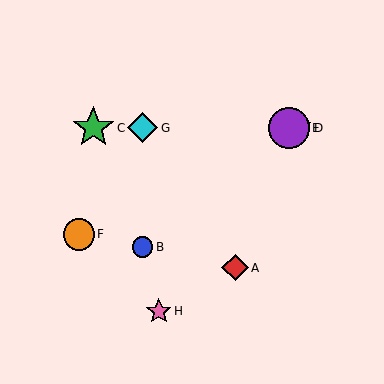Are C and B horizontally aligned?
No, C is at y≈128 and B is at y≈247.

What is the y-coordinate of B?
Object B is at y≈247.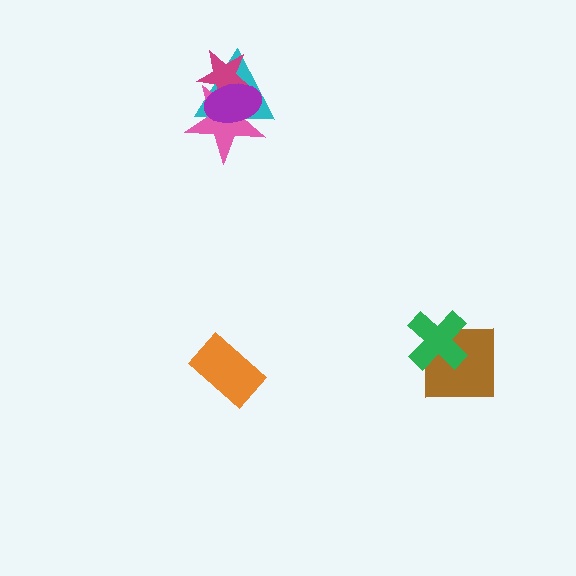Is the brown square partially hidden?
Yes, it is partially covered by another shape.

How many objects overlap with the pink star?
3 objects overlap with the pink star.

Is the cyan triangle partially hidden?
Yes, it is partially covered by another shape.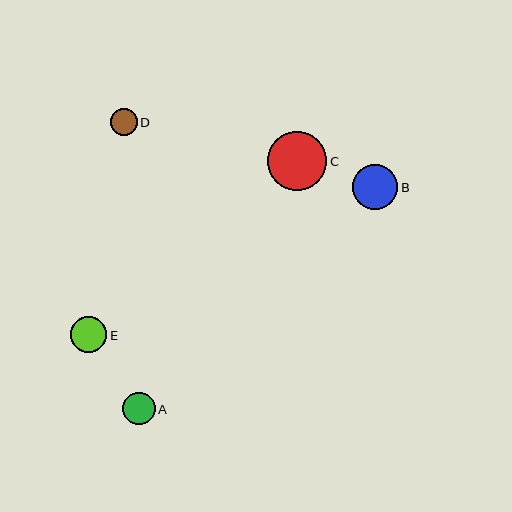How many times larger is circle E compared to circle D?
Circle E is approximately 1.4 times the size of circle D.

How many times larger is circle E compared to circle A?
Circle E is approximately 1.1 times the size of circle A.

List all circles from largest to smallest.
From largest to smallest: C, B, E, A, D.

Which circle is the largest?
Circle C is the largest with a size of approximately 59 pixels.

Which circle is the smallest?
Circle D is the smallest with a size of approximately 27 pixels.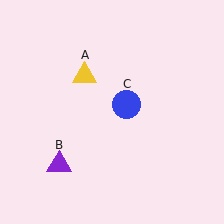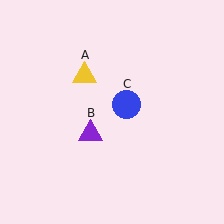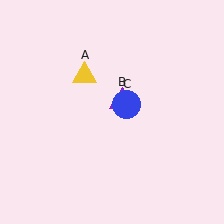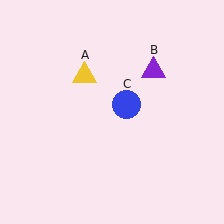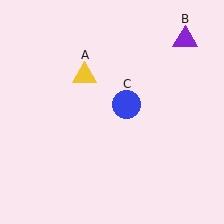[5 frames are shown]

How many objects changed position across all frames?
1 object changed position: purple triangle (object B).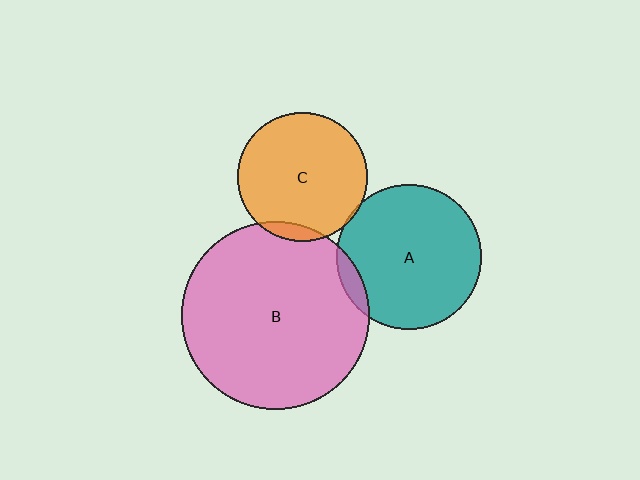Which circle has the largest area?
Circle B (pink).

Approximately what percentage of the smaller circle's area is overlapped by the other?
Approximately 5%.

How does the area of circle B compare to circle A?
Approximately 1.7 times.